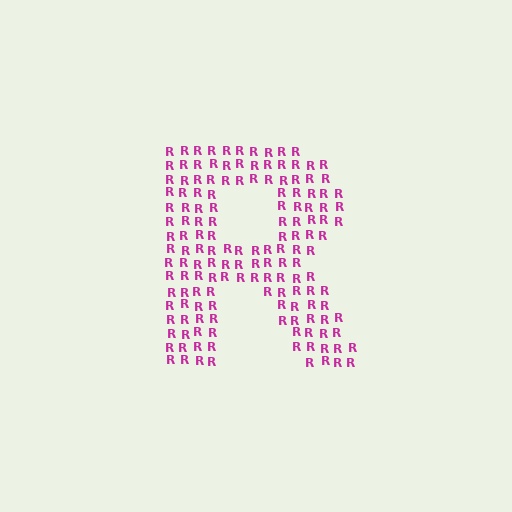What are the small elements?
The small elements are letter R's.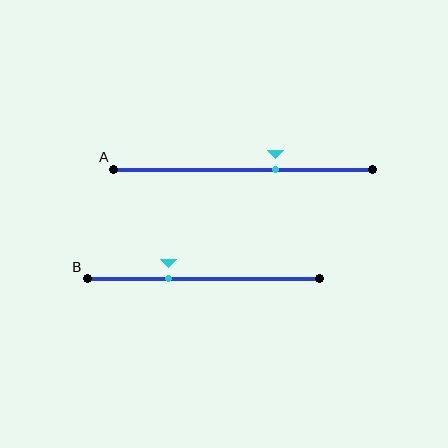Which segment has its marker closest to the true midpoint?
Segment A has its marker closest to the true midpoint.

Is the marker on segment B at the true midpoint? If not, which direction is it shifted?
No, the marker on segment B is shifted to the left by about 15% of the segment length.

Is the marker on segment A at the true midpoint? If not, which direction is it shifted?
No, the marker on segment A is shifted to the right by about 12% of the segment length.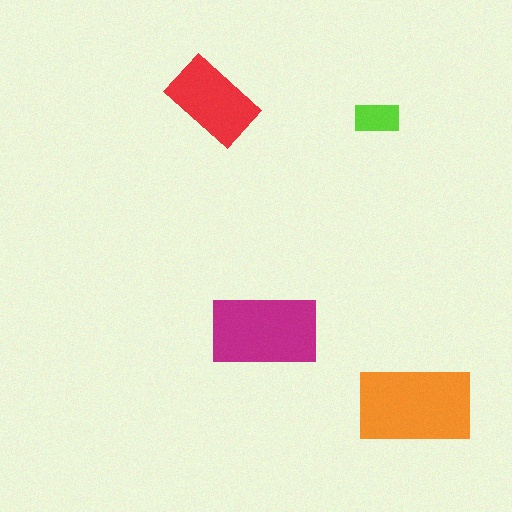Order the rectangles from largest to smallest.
the orange one, the magenta one, the red one, the lime one.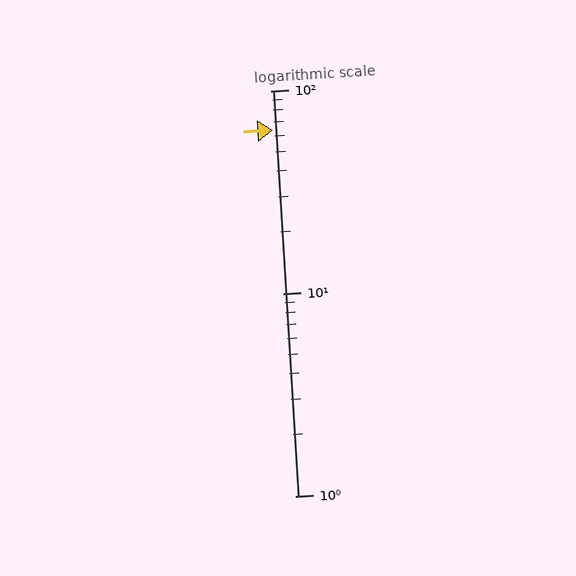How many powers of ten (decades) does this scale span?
The scale spans 2 decades, from 1 to 100.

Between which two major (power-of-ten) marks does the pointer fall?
The pointer is between 10 and 100.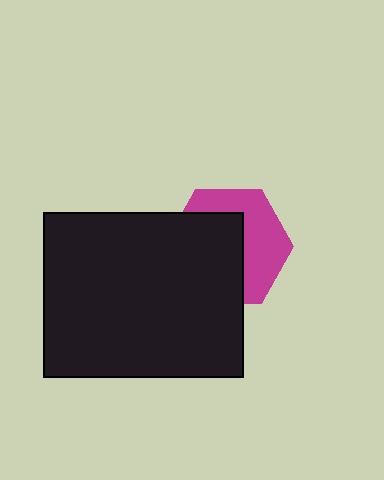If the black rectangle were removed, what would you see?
You would see the complete magenta hexagon.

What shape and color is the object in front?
The object in front is a black rectangle.